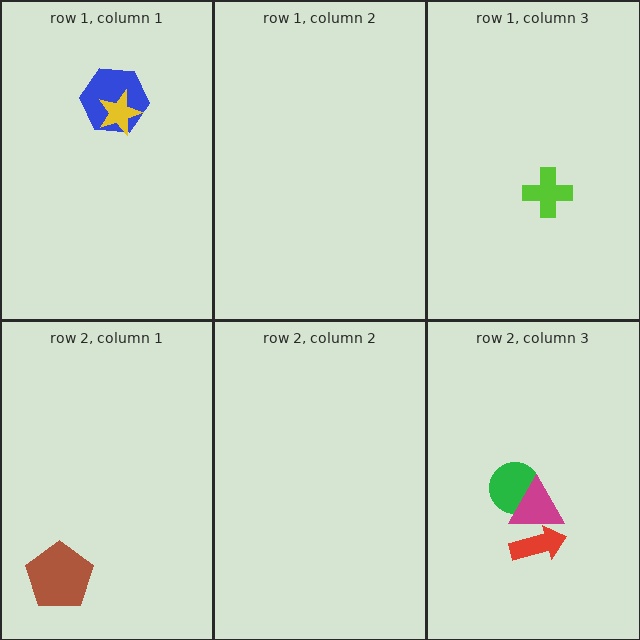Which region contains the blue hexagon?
The row 1, column 1 region.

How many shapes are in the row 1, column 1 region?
2.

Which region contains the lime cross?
The row 1, column 3 region.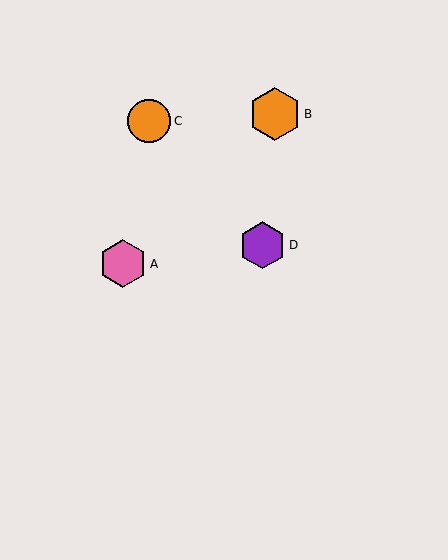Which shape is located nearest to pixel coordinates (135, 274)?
The pink hexagon (labeled A) at (123, 264) is nearest to that location.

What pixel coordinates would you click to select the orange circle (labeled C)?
Click at (149, 121) to select the orange circle C.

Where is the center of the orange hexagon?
The center of the orange hexagon is at (275, 114).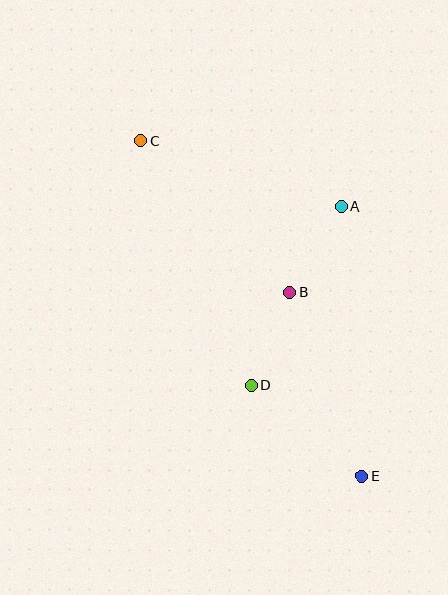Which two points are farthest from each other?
Points C and E are farthest from each other.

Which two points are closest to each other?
Points B and D are closest to each other.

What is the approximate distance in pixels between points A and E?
The distance between A and E is approximately 270 pixels.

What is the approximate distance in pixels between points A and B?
The distance between A and B is approximately 100 pixels.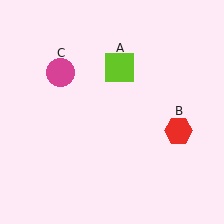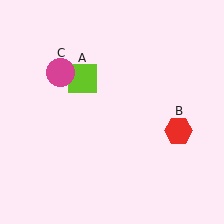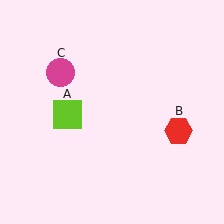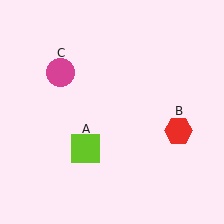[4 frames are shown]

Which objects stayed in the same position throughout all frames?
Red hexagon (object B) and magenta circle (object C) remained stationary.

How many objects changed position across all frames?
1 object changed position: lime square (object A).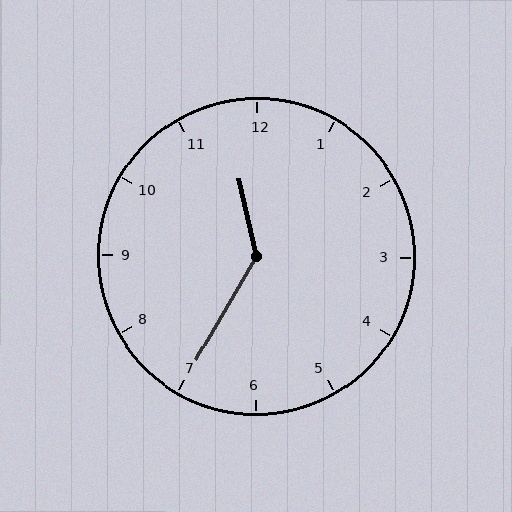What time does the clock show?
11:35.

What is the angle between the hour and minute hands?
Approximately 138 degrees.